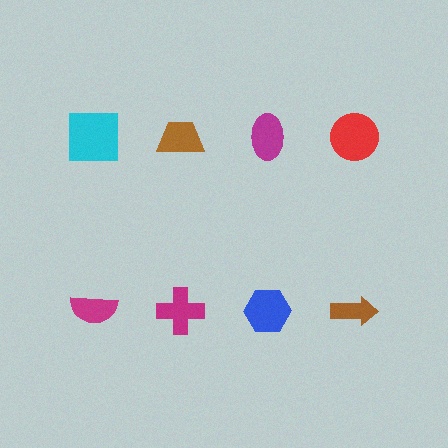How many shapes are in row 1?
4 shapes.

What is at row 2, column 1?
A magenta semicircle.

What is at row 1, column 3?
A magenta ellipse.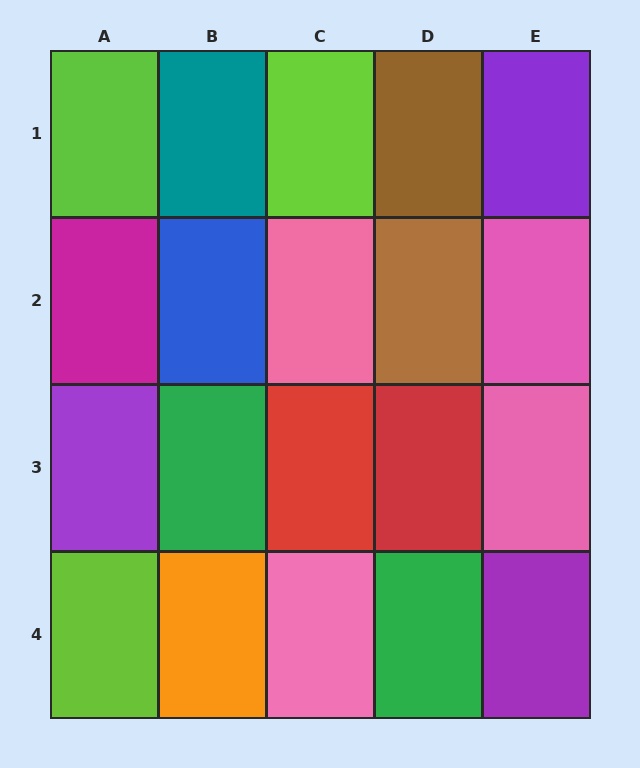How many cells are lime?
3 cells are lime.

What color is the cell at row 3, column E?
Pink.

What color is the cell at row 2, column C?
Pink.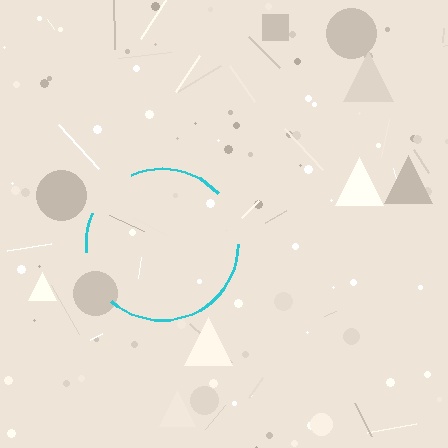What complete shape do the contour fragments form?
The contour fragments form a circle.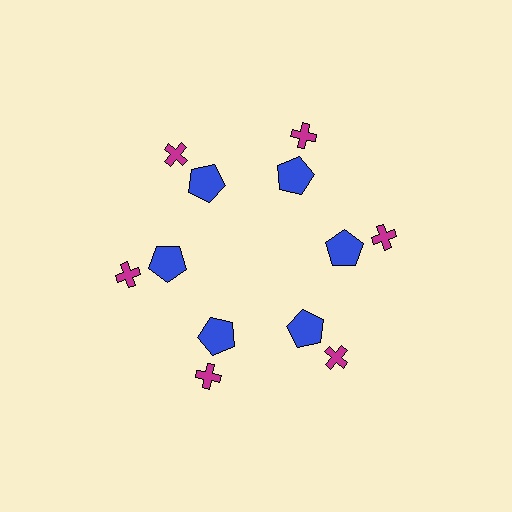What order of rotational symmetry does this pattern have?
This pattern has 6-fold rotational symmetry.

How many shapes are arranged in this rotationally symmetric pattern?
There are 12 shapes, arranged in 6 groups of 2.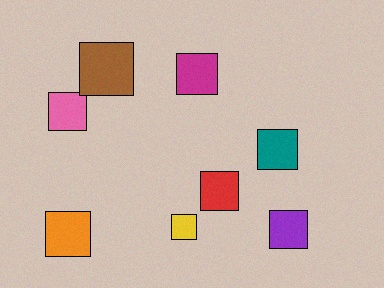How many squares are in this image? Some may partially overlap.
There are 8 squares.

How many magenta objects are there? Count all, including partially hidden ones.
There is 1 magenta object.